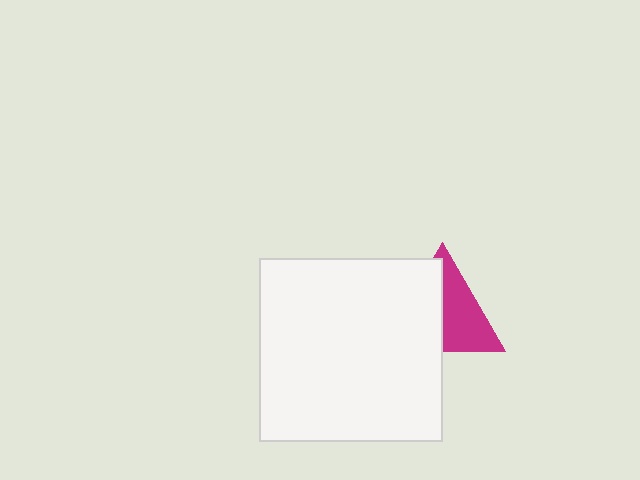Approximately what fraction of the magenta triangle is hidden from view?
Roughly 50% of the magenta triangle is hidden behind the white square.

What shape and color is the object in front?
The object in front is a white square.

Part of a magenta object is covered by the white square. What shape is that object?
It is a triangle.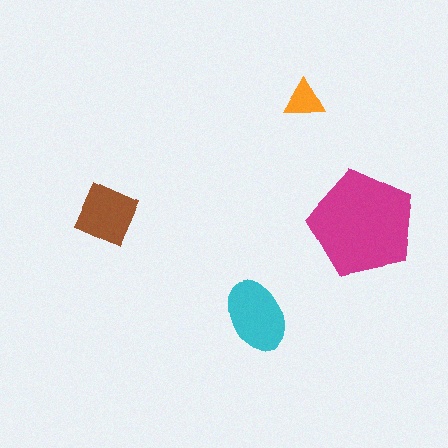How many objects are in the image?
There are 4 objects in the image.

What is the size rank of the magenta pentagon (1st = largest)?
1st.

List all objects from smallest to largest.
The orange triangle, the brown diamond, the cyan ellipse, the magenta pentagon.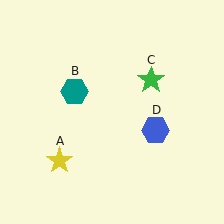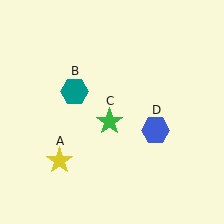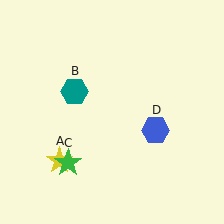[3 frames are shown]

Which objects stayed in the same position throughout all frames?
Yellow star (object A) and teal hexagon (object B) and blue hexagon (object D) remained stationary.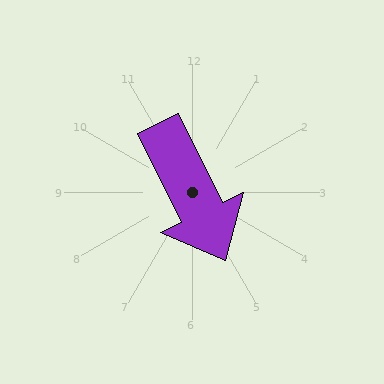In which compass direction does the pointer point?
Southeast.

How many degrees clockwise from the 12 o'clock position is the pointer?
Approximately 154 degrees.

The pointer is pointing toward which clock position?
Roughly 5 o'clock.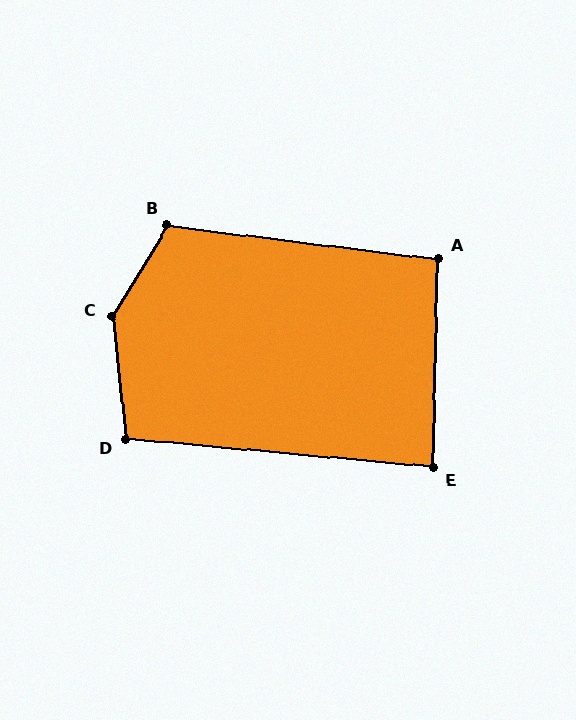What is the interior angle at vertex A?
Approximately 96 degrees (obtuse).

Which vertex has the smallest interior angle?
E, at approximately 86 degrees.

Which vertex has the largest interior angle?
C, at approximately 143 degrees.